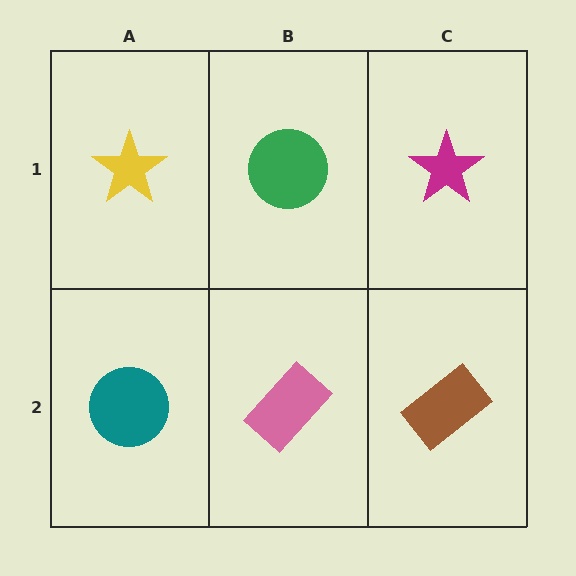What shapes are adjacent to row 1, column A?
A teal circle (row 2, column A), a green circle (row 1, column B).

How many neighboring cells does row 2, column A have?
2.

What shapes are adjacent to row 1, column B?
A pink rectangle (row 2, column B), a yellow star (row 1, column A), a magenta star (row 1, column C).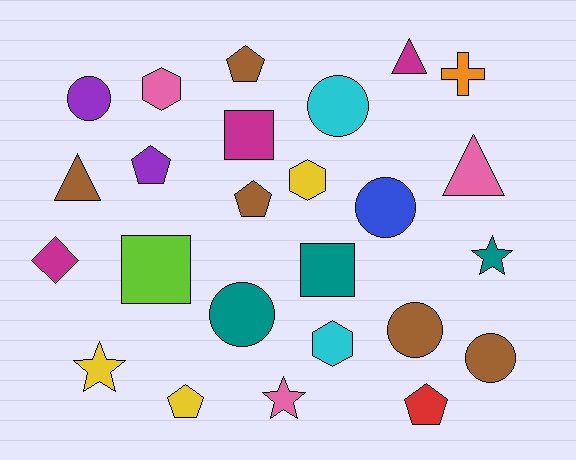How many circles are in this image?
There are 6 circles.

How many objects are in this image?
There are 25 objects.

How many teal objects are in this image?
There are 3 teal objects.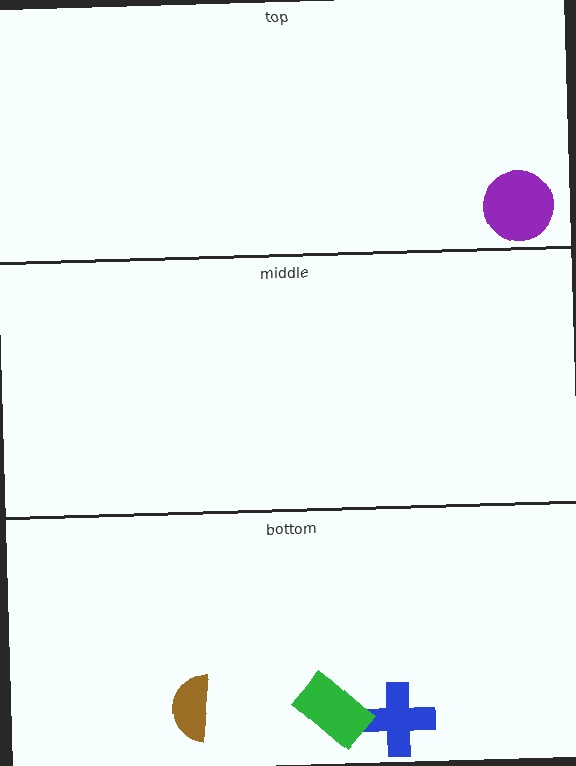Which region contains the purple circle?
The top region.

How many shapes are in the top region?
1.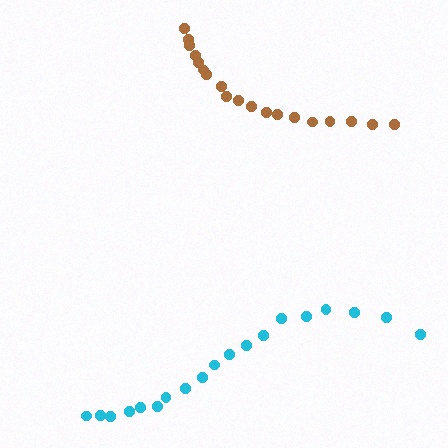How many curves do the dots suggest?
There are 2 distinct paths.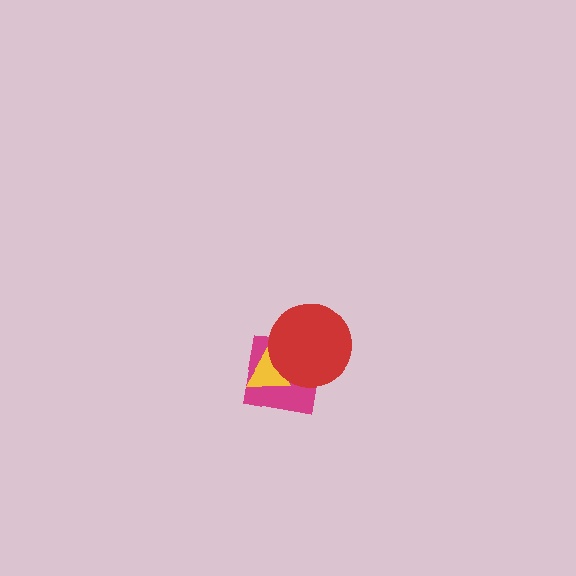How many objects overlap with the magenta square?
2 objects overlap with the magenta square.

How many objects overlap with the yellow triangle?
2 objects overlap with the yellow triangle.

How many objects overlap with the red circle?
2 objects overlap with the red circle.